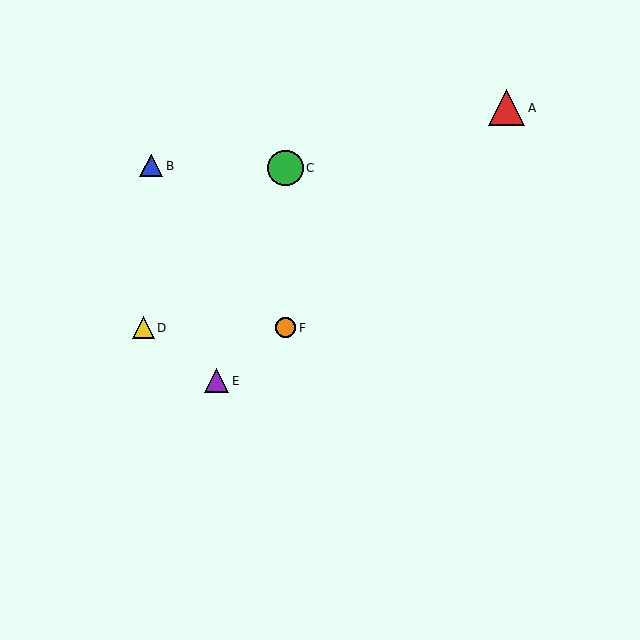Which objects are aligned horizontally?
Objects D, F are aligned horizontally.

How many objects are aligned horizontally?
2 objects (D, F) are aligned horizontally.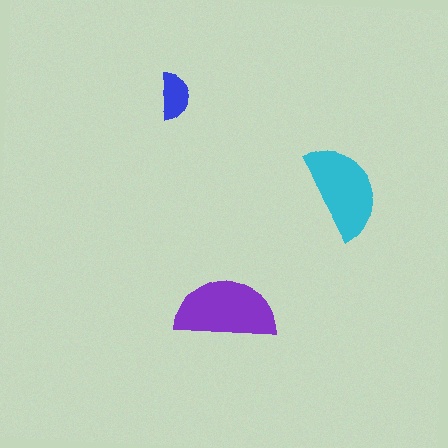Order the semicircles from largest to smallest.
the purple one, the cyan one, the blue one.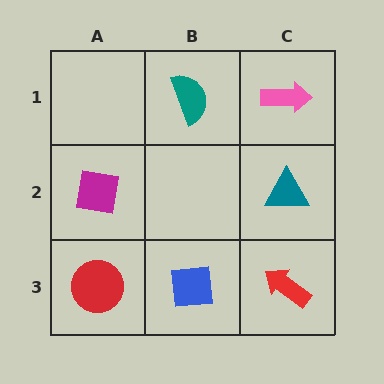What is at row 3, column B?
A blue square.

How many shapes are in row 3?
3 shapes.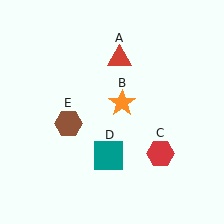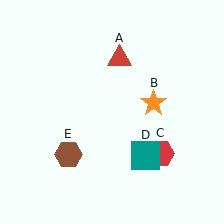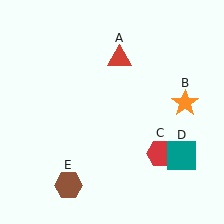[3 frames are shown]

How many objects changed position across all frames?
3 objects changed position: orange star (object B), teal square (object D), brown hexagon (object E).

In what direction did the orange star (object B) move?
The orange star (object B) moved right.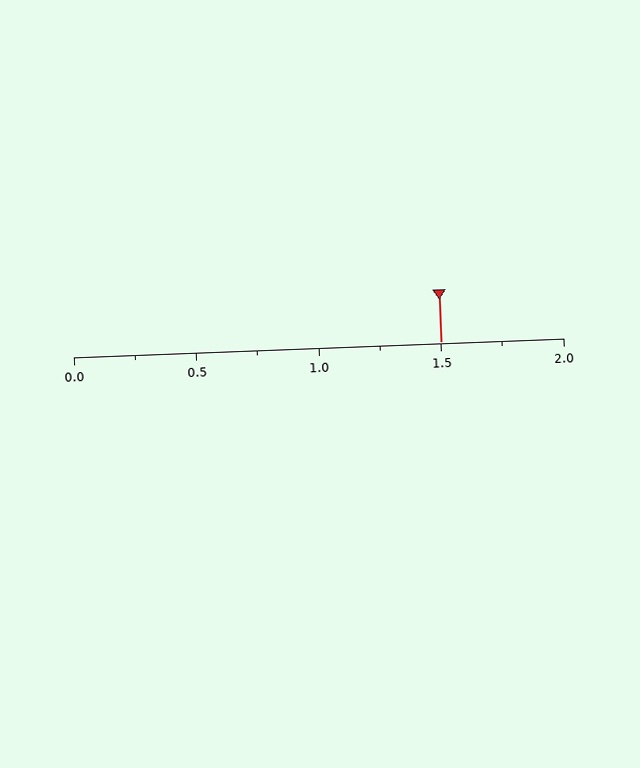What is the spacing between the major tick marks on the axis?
The major ticks are spaced 0.5 apart.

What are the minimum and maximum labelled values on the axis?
The axis runs from 0.0 to 2.0.